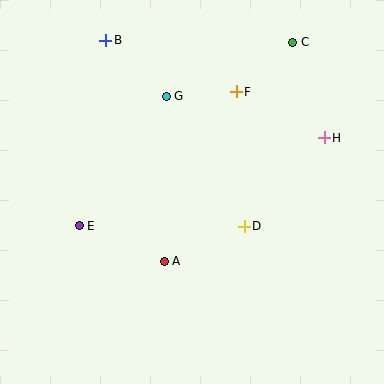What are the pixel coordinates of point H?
Point H is at (324, 138).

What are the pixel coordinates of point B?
Point B is at (106, 40).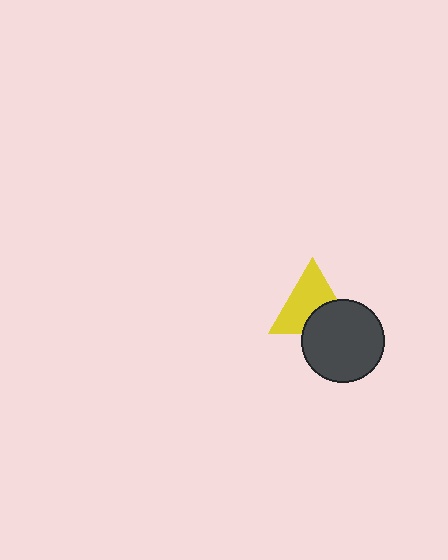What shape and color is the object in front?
The object in front is a dark gray circle.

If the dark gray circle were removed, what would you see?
You would see the complete yellow triangle.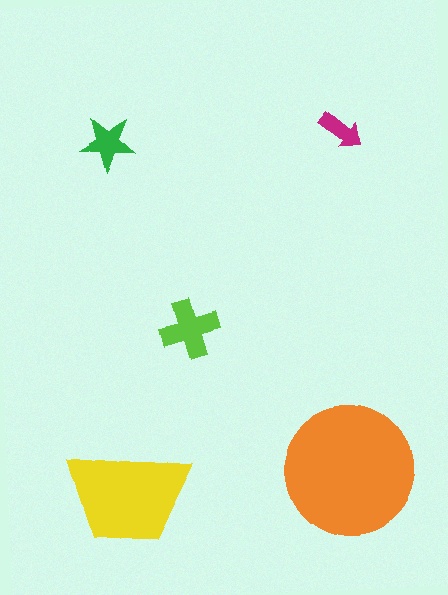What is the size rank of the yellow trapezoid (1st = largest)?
2nd.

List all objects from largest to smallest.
The orange circle, the yellow trapezoid, the lime cross, the green star, the magenta arrow.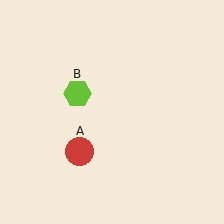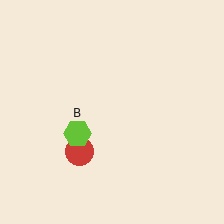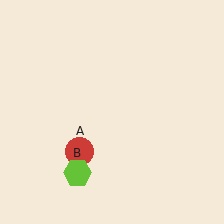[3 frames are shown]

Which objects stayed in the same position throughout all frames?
Red circle (object A) remained stationary.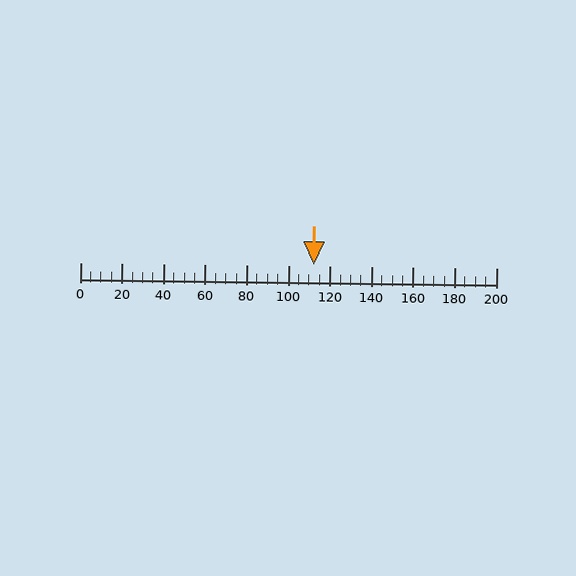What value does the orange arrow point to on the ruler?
The orange arrow points to approximately 112.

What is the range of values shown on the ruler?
The ruler shows values from 0 to 200.